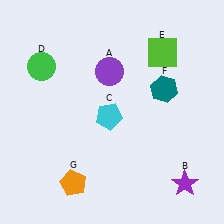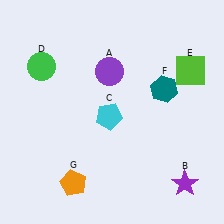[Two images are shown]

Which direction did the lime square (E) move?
The lime square (E) moved right.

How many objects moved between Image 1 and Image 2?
1 object moved between the two images.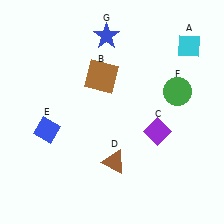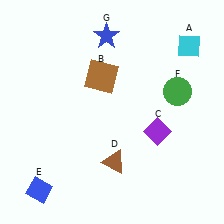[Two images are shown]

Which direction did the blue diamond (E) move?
The blue diamond (E) moved down.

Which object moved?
The blue diamond (E) moved down.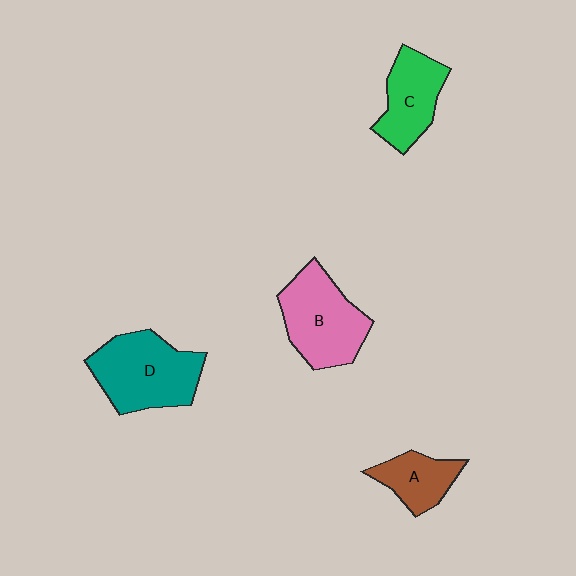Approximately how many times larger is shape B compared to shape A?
Approximately 1.8 times.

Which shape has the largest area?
Shape D (teal).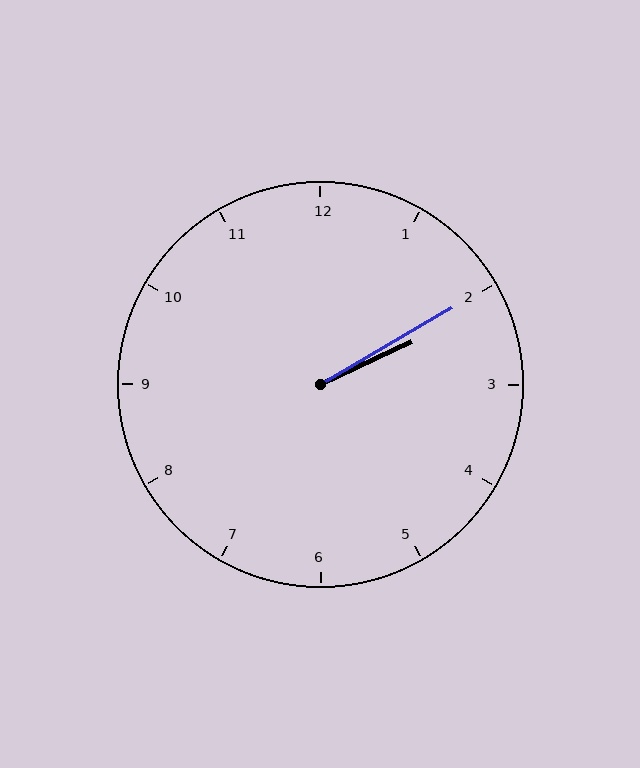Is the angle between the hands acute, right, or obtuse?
It is acute.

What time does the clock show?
2:10.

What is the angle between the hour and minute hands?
Approximately 5 degrees.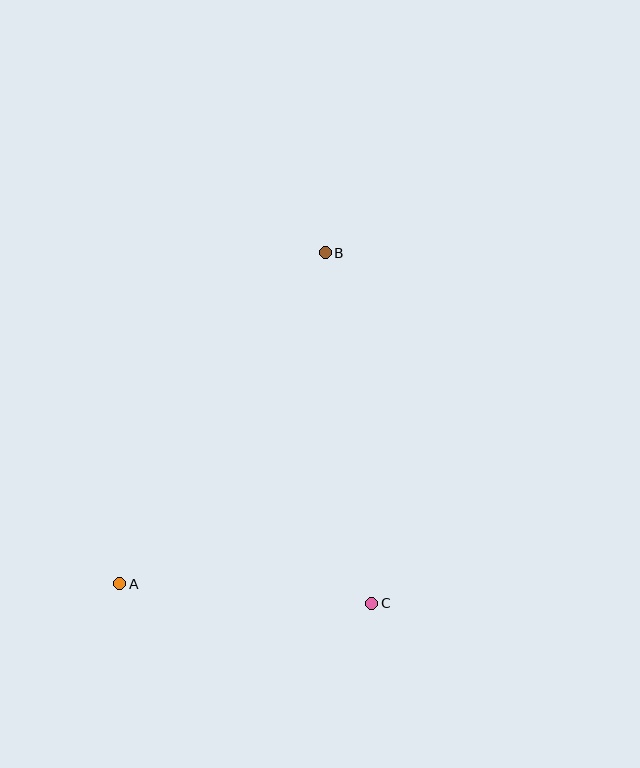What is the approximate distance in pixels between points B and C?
The distance between B and C is approximately 354 pixels.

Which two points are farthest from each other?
Points A and B are farthest from each other.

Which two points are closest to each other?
Points A and C are closest to each other.